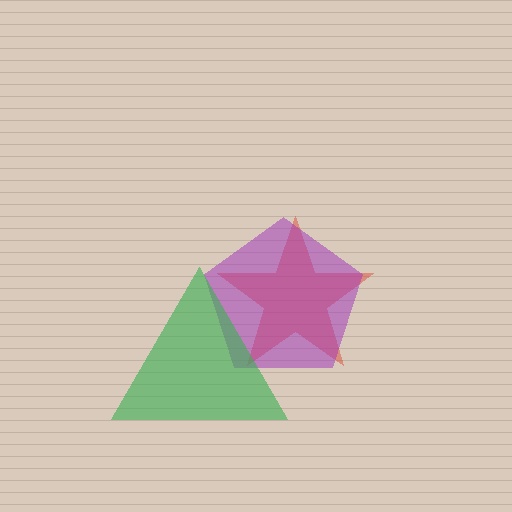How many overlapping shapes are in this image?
There are 3 overlapping shapes in the image.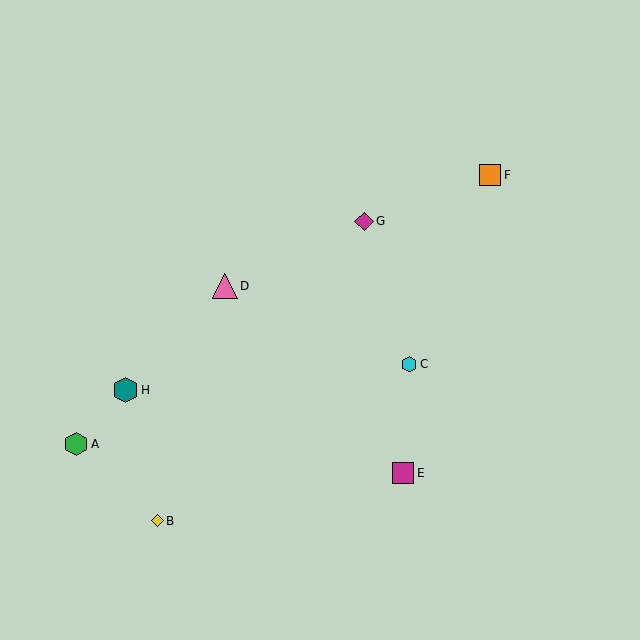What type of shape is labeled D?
Shape D is a pink triangle.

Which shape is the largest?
The pink triangle (labeled D) is the largest.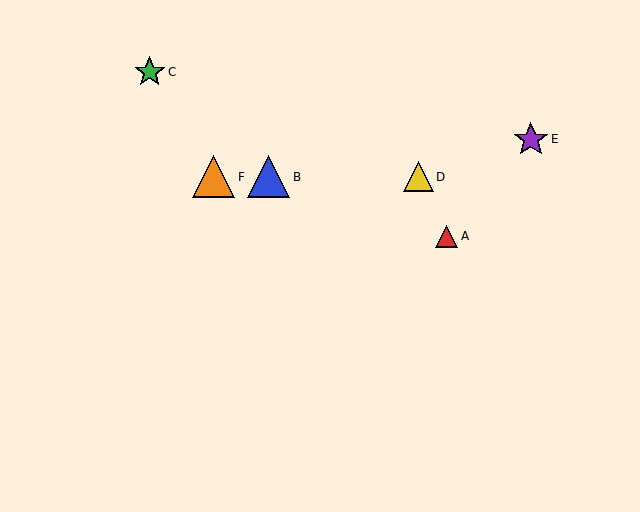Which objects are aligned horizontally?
Objects B, D, F are aligned horizontally.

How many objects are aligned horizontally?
3 objects (B, D, F) are aligned horizontally.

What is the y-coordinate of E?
Object E is at y≈139.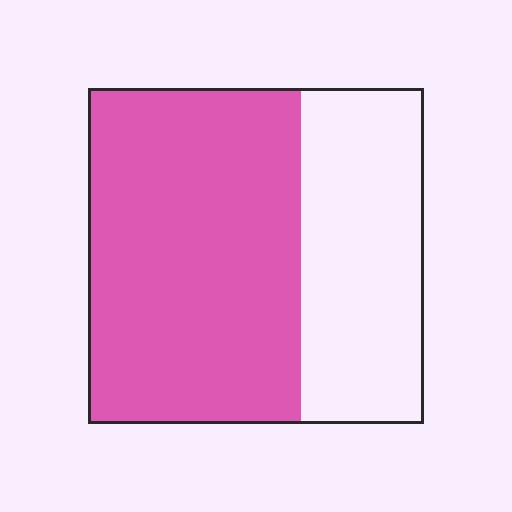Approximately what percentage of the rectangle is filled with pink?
Approximately 65%.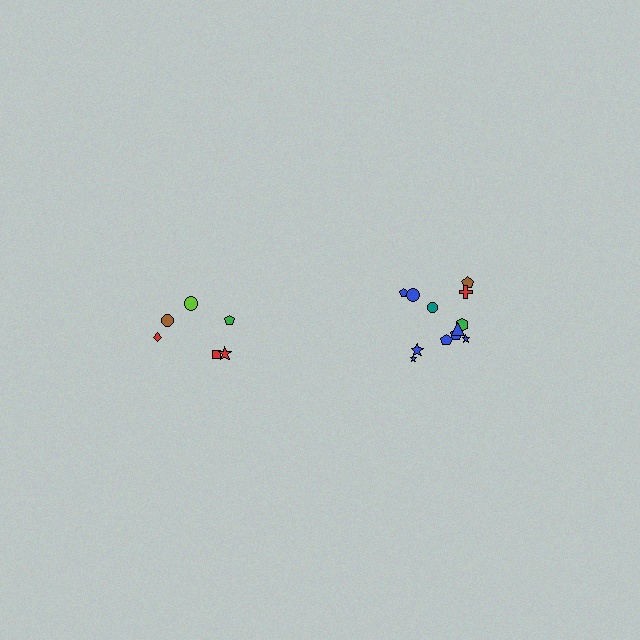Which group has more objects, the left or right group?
The right group.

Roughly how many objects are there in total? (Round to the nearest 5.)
Roughly 20 objects in total.